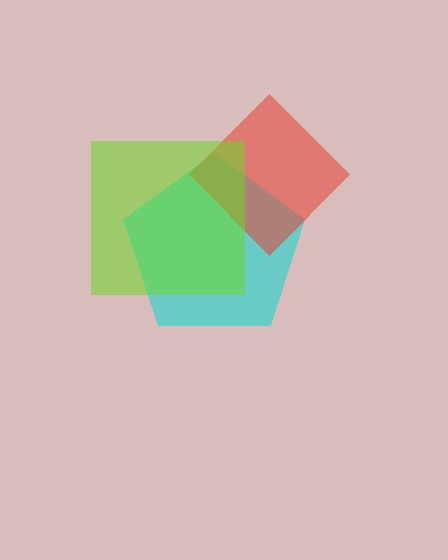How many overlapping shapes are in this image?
There are 3 overlapping shapes in the image.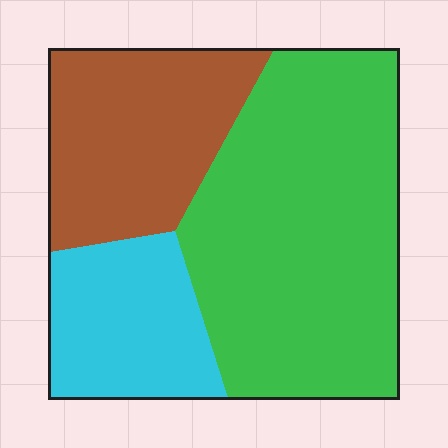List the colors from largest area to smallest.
From largest to smallest: green, brown, cyan.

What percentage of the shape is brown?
Brown covers about 25% of the shape.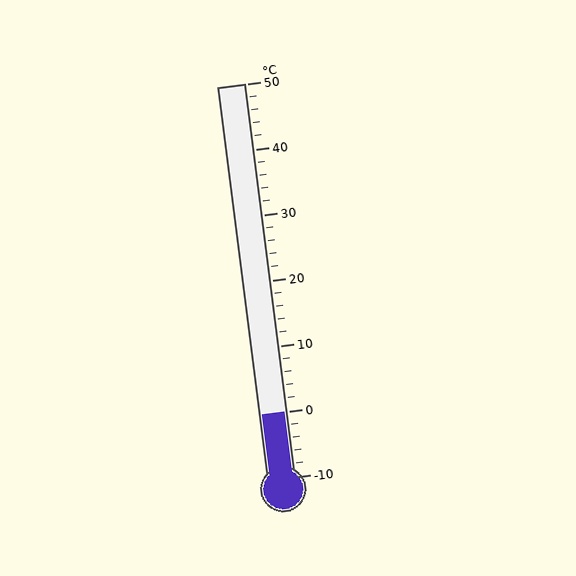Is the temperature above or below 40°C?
The temperature is below 40°C.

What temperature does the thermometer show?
The thermometer shows approximately 0°C.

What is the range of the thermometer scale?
The thermometer scale ranges from -10°C to 50°C.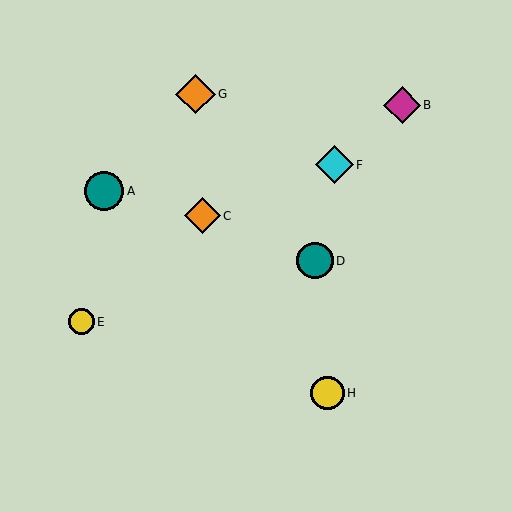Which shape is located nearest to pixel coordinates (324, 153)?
The cyan diamond (labeled F) at (334, 165) is nearest to that location.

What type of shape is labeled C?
Shape C is an orange diamond.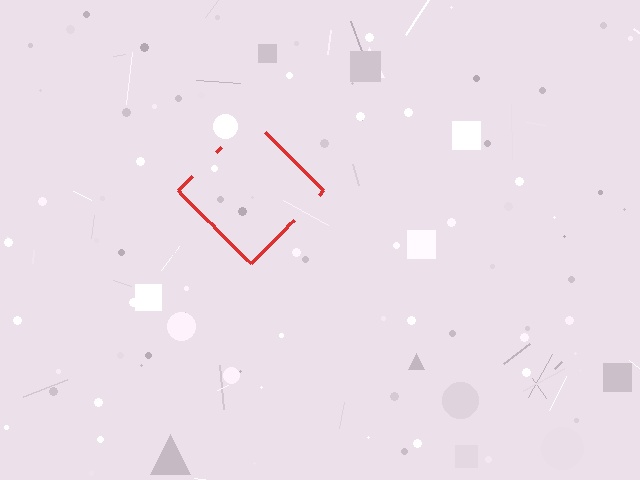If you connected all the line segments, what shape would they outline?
They would outline a diamond.